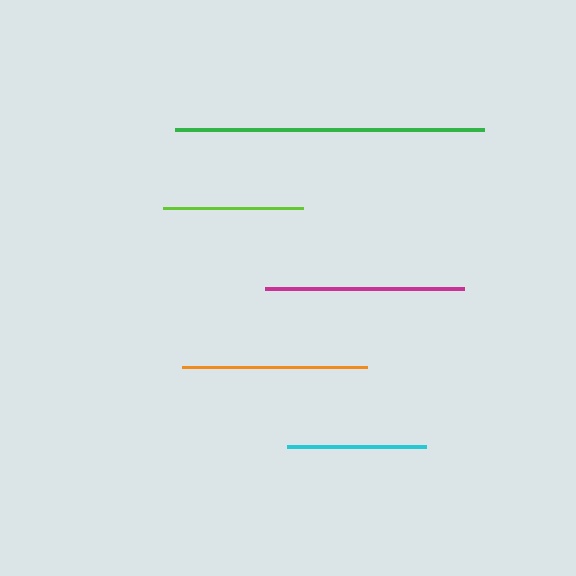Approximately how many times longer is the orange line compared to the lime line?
The orange line is approximately 1.3 times the length of the lime line.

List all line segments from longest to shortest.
From longest to shortest: green, magenta, orange, lime, cyan.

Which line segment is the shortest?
The cyan line is the shortest at approximately 139 pixels.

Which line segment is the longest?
The green line is the longest at approximately 308 pixels.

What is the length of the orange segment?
The orange segment is approximately 185 pixels long.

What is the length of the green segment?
The green segment is approximately 308 pixels long.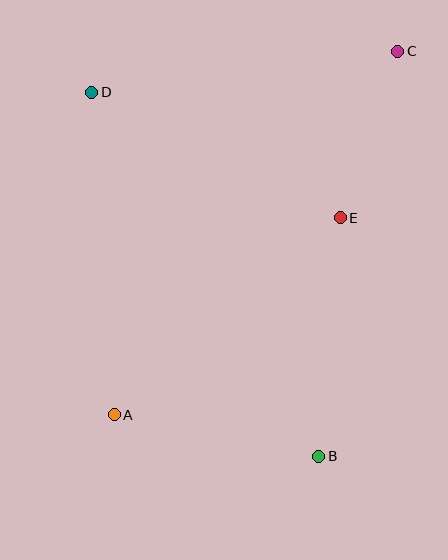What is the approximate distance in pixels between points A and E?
The distance between A and E is approximately 300 pixels.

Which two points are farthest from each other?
Points A and C are farthest from each other.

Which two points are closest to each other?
Points C and E are closest to each other.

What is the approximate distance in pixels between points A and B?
The distance between A and B is approximately 209 pixels.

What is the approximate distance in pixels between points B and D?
The distance between B and D is approximately 429 pixels.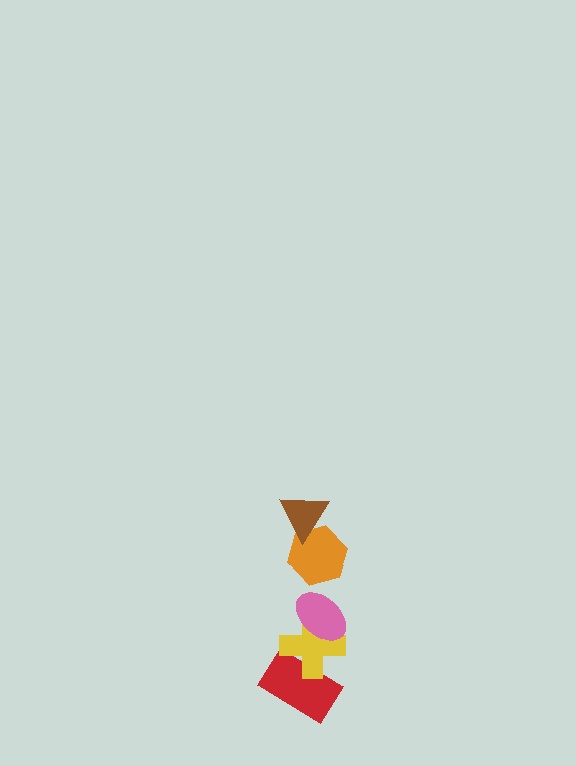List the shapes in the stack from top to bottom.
From top to bottom: the brown triangle, the orange hexagon, the pink ellipse, the yellow cross, the red rectangle.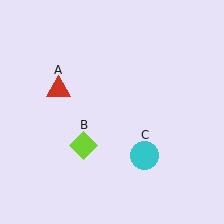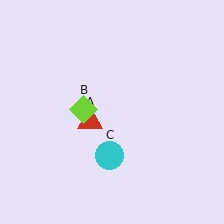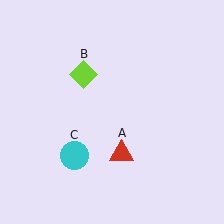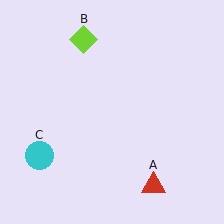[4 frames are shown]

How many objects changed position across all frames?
3 objects changed position: red triangle (object A), lime diamond (object B), cyan circle (object C).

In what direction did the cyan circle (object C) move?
The cyan circle (object C) moved left.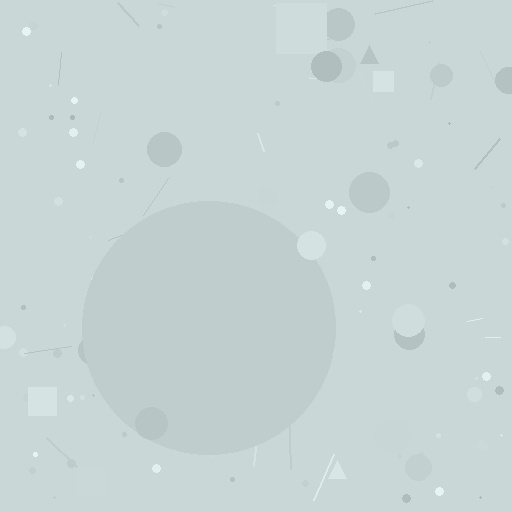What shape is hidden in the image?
A circle is hidden in the image.